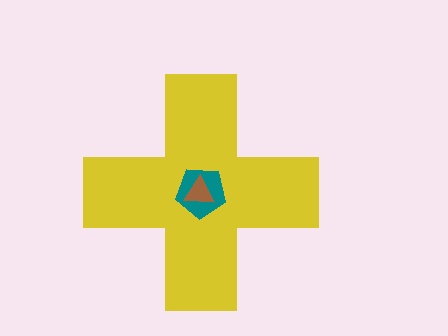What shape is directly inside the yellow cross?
The teal pentagon.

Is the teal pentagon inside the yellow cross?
Yes.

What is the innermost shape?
The brown triangle.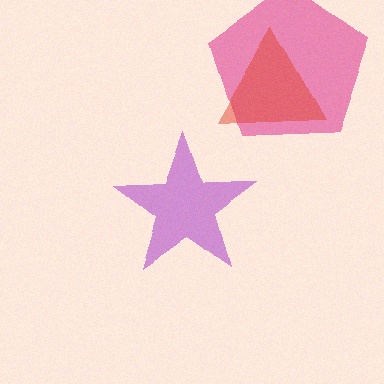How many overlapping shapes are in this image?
There are 3 overlapping shapes in the image.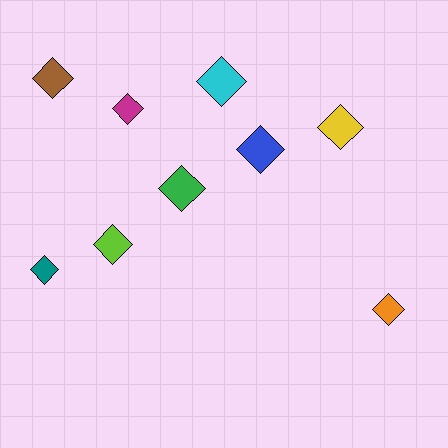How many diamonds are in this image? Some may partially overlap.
There are 9 diamonds.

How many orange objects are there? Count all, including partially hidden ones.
There is 1 orange object.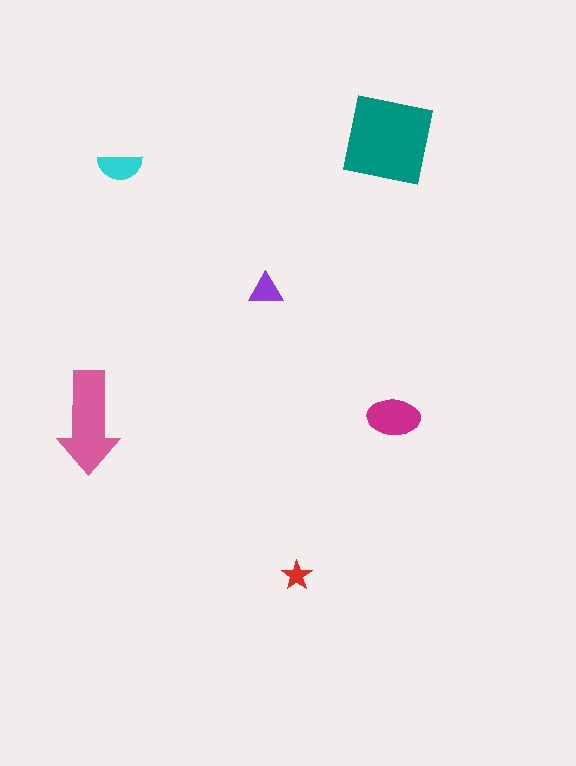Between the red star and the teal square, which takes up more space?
The teal square.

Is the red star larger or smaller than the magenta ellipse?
Smaller.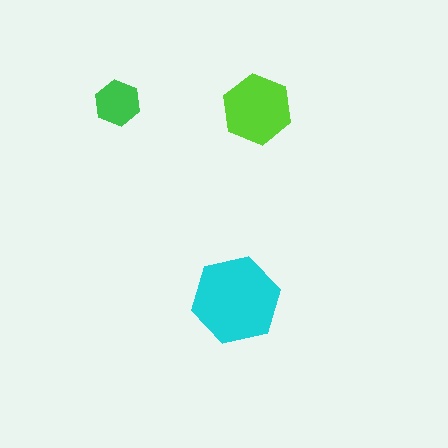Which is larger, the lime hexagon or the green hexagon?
The lime one.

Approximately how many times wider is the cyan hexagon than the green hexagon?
About 2 times wider.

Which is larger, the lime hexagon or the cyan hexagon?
The cyan one.